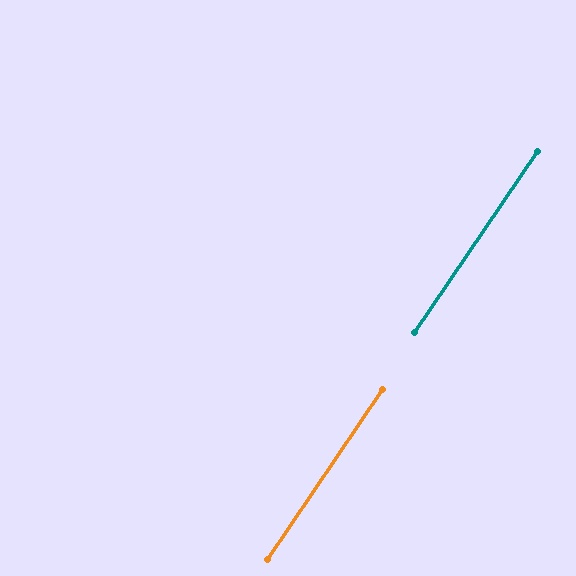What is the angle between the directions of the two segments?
Approximately 0 degrees.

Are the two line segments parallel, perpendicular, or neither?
Parallel — their directions differ by only 0.1°.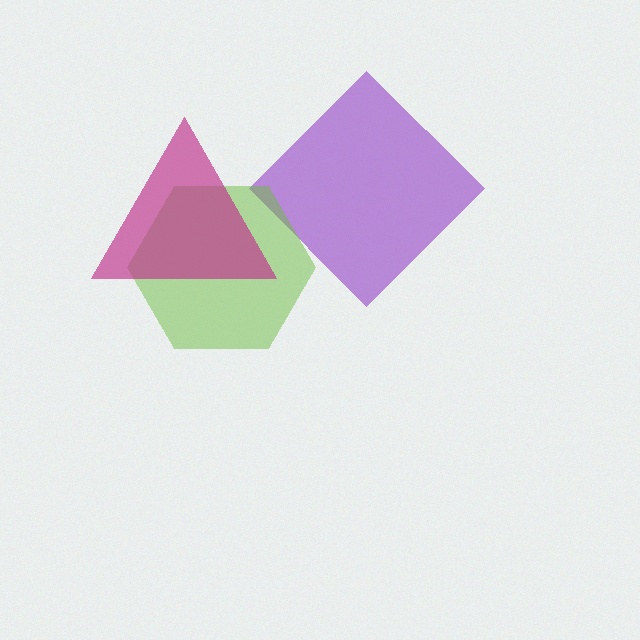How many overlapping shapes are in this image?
There are 3 overlapping shapes in the image.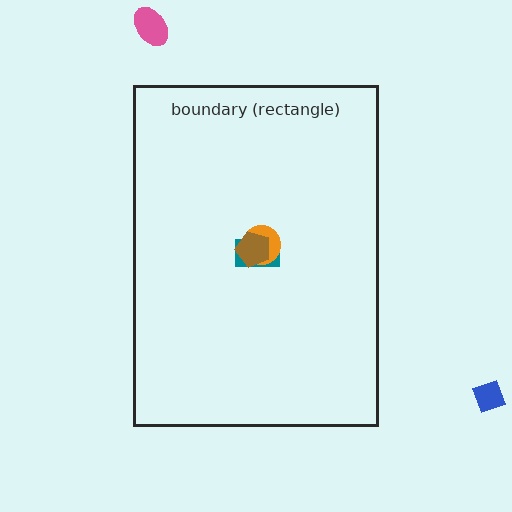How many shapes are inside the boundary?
3 inside, 2 outside.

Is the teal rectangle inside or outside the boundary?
Inside.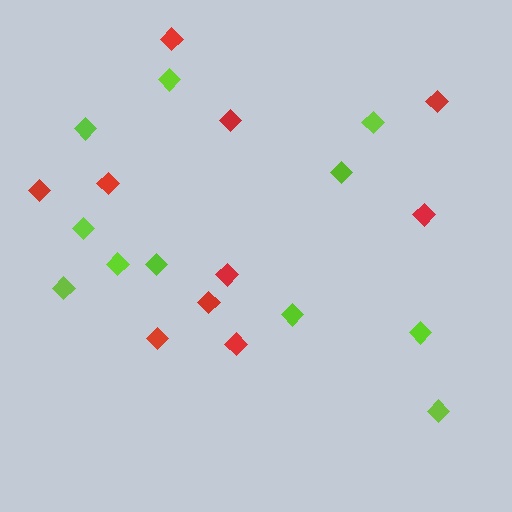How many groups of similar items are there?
There are 2 groups: one group of red diamonds (10) and one group of lime diamonds (11).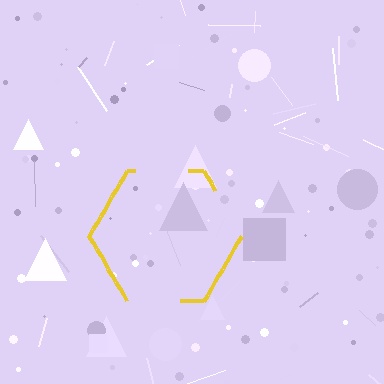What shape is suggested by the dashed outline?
The dashed outline suggests a hexagon.